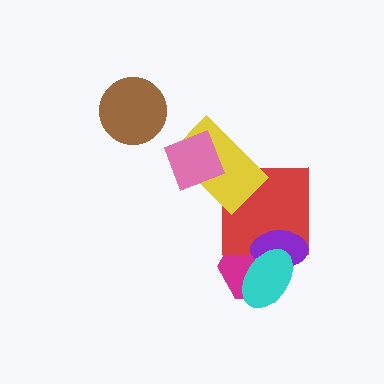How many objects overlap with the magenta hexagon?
3 objects overlap with the magenta hexagon.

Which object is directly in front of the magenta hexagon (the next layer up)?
The red square is directly in front of the magenta hexagon.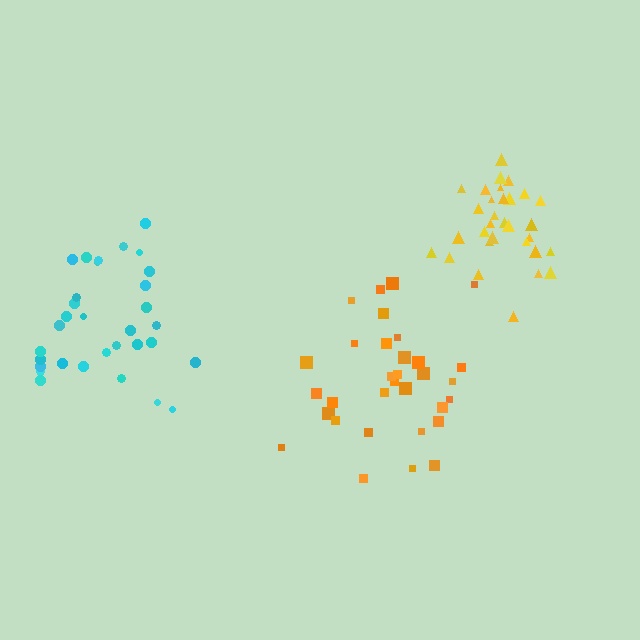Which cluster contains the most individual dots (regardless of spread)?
Orange (33).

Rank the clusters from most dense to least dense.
yellow, orange, cyan.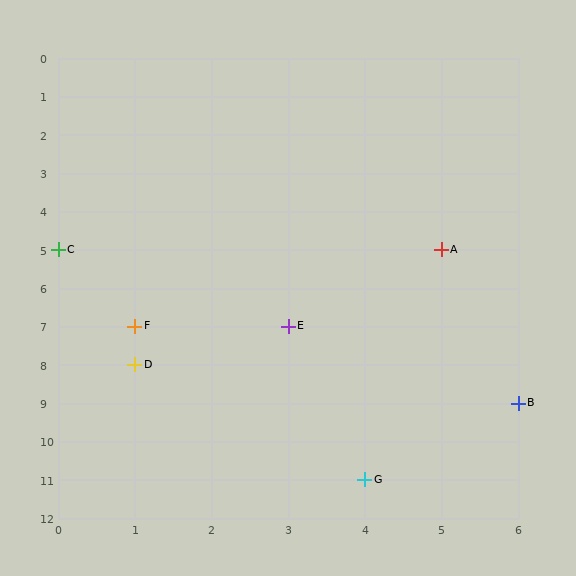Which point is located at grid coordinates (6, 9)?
Point B is at (6, 9).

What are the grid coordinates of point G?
Point G is at grid coordinates (4, 11).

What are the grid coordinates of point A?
Point A is at grid coordinates (5, 5).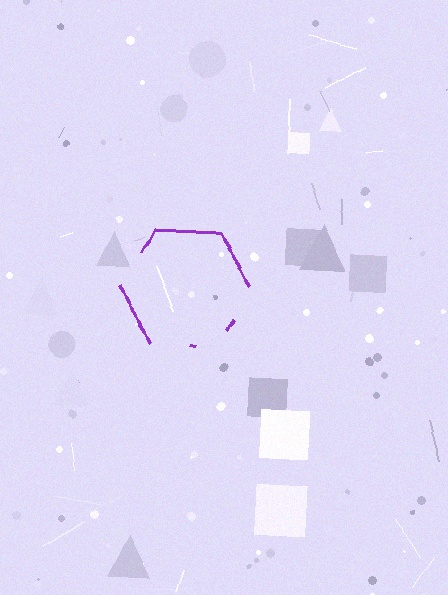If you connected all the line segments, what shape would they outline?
They would outline a hexagon.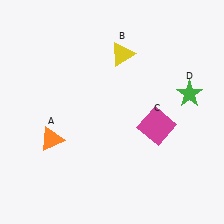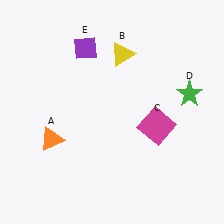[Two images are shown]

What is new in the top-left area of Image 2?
A purple diamond (E) was added in the top-left area of Image 2.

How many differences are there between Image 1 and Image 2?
There is 1 difference between the two images.